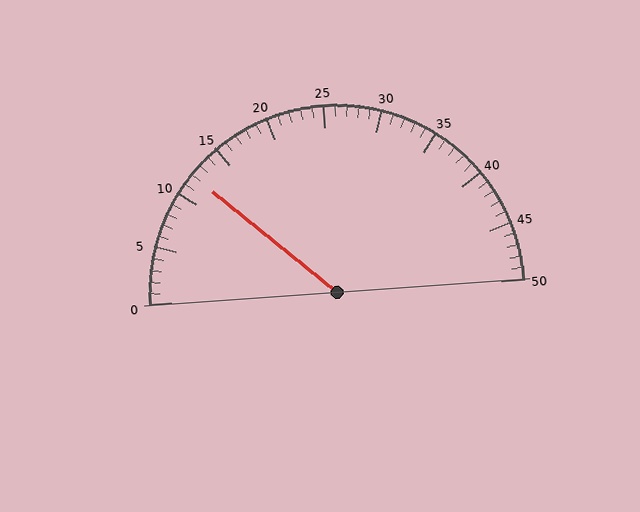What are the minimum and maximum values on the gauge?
The gauge ranges from 0 to 50.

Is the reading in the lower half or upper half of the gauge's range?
The reading is in the lower half of the range (0 to 50).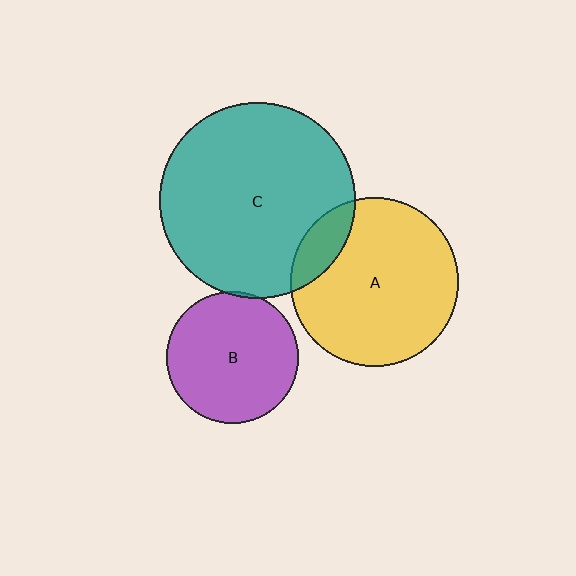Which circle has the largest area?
Circle C (teal).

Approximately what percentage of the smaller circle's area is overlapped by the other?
Approximately 5%.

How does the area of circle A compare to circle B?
Approximately 1.6 times.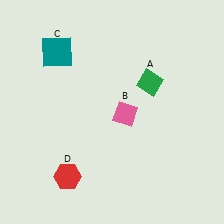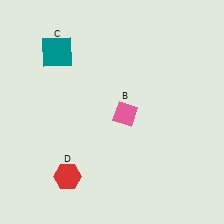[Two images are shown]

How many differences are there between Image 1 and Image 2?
There is 1 difference between the two images.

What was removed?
The green diamond (A) was removed in Image 2.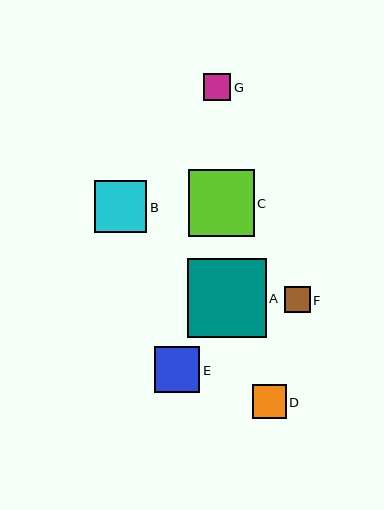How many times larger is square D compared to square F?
Square D is approximately 1.3 times the size of square F.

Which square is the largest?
Square A is the largest with a size of approximately 79 pixels.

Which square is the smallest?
Square F is the smallest with a size of approximately 26 pixels.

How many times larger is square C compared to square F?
Square C is approximately 2.6 times the size of square F.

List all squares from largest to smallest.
From largest to smallest: A, C, B, E, D, G, F.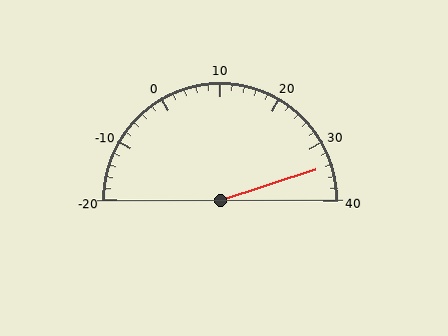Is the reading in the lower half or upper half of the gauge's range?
The reading is in the upper half of the range (-20 to 40).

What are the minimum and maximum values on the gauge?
The gauge ranges from -20 to 40.